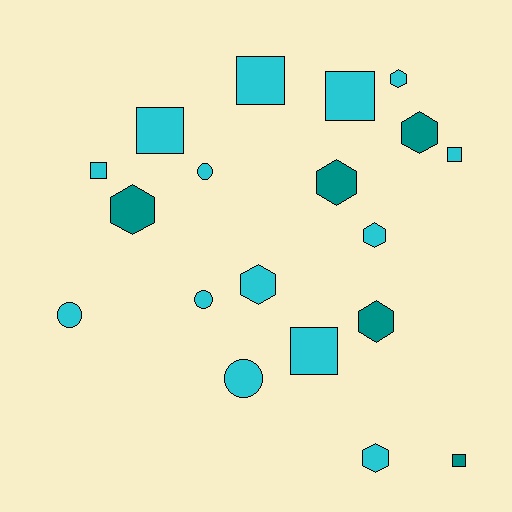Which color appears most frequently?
Cyan, with 14 objects.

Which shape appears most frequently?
Hexagon, with 8 objects.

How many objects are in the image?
There are 19 objects.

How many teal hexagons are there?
There are 4 teal hexagons.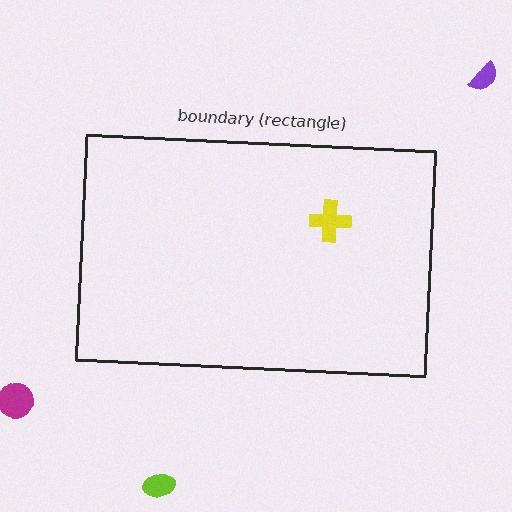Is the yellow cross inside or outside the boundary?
Inside.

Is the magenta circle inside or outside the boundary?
Outside.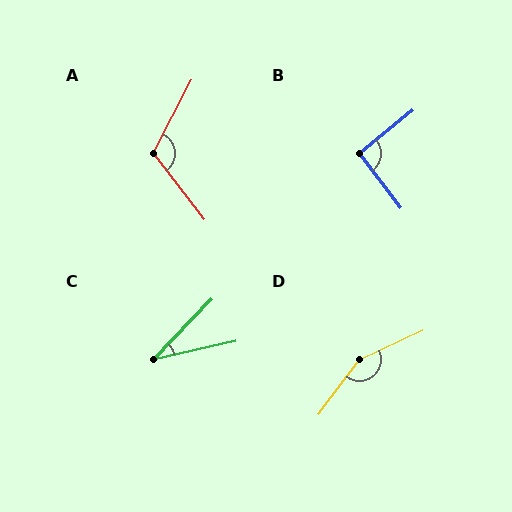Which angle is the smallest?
C, at approximately 33 degrees.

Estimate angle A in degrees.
Approximately 115 degrees.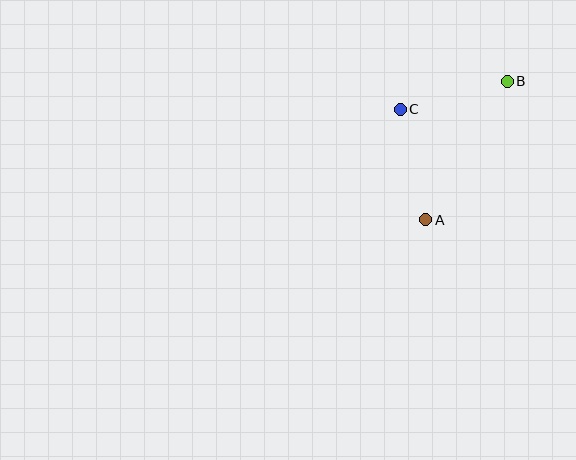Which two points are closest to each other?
Points B and C are closest to each other.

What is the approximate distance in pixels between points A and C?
The distance between A and C is approximately 113 pixels.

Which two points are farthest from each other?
Points A and B are farthest from each other.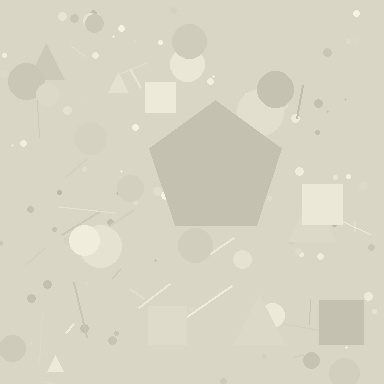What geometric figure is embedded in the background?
A pentagon is embedded in the background.